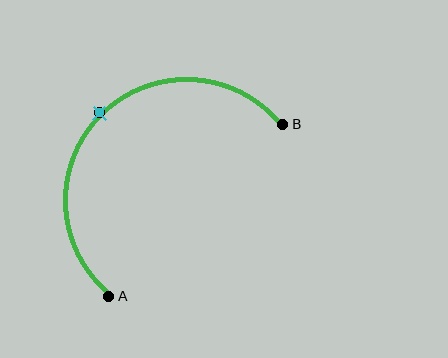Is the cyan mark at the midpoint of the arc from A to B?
Yes. The cyan mark lies on the arc at equal arc-length from both A and B — it is the arc midpoint.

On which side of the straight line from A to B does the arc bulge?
The arc bulges above and to the left of the straight line connecting A and B.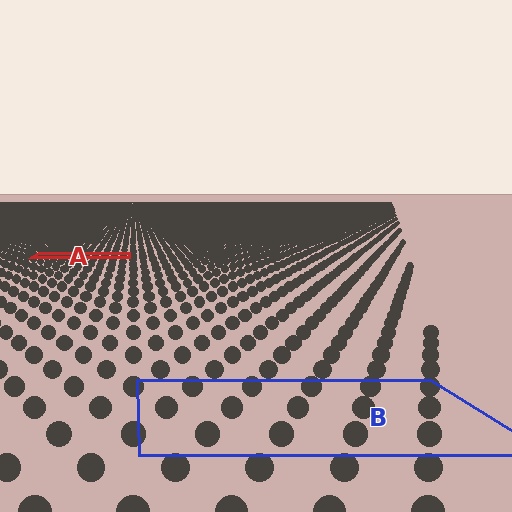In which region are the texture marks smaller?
The texture marks are smaller in region A, because it is farther away.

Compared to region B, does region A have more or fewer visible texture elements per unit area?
Region A has more texture elements per unit area — they are packed more densely because it is farther away.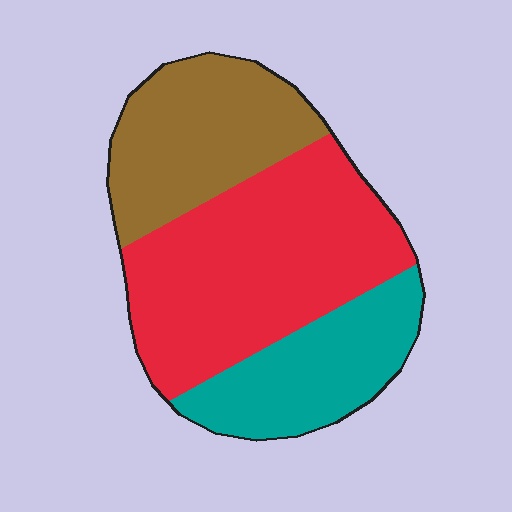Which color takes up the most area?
Red, at roughly 50%.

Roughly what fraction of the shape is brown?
Brown covers around 30% of the shape.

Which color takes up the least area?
Teal, at roughly 25%.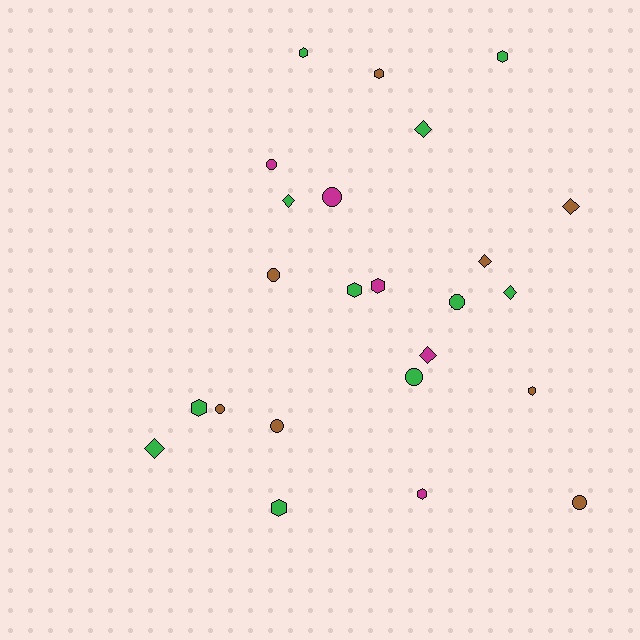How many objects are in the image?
There are 24 objects.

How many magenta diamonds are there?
There is 1 magenta diamond.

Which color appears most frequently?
Green, with 11 objects.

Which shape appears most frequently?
Hexagon, with 9 objects.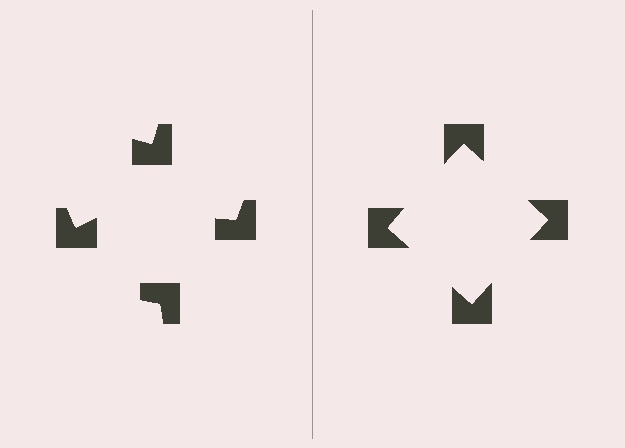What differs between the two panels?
The notched squares are positioned identically on both sides; only the wedge orientations differ. On the right they align to a square; on the left they are misaligned.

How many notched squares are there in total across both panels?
8 — 4 on each side.